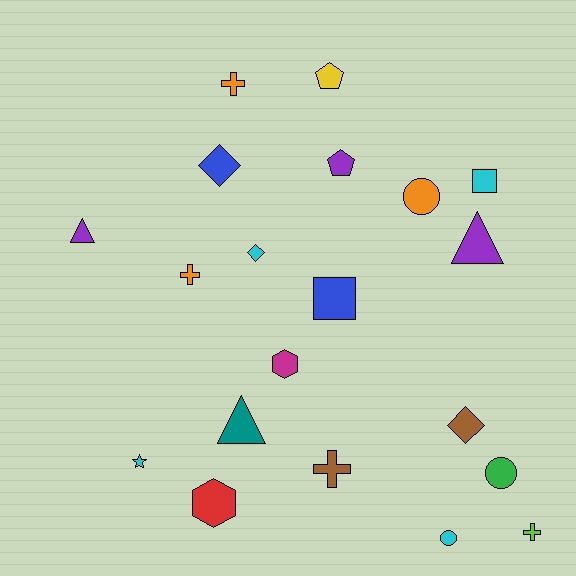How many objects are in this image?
There are 20 objects.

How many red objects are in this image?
There is 1 red object.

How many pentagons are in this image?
There are 2 pentagons.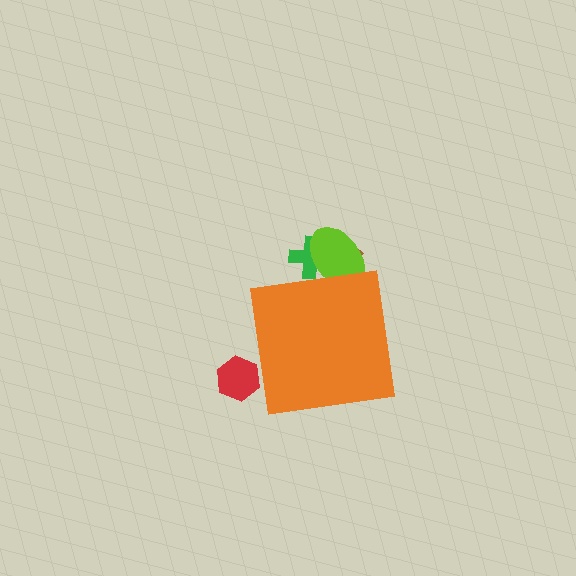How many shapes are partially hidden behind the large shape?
4 shapes are partially hidden.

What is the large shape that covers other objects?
An orange square.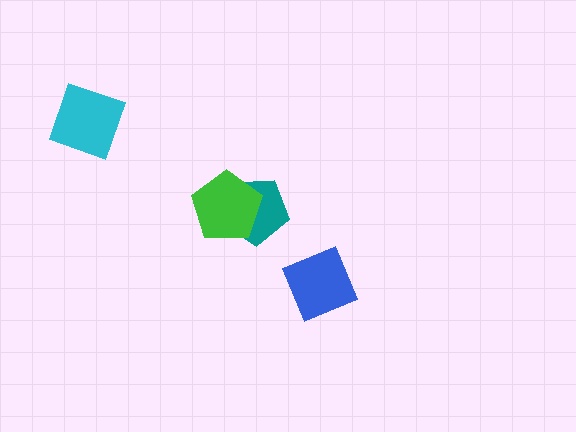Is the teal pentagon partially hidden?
Yes, it is partially covered by another shape.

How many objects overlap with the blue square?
0 objects overlap with the blue square.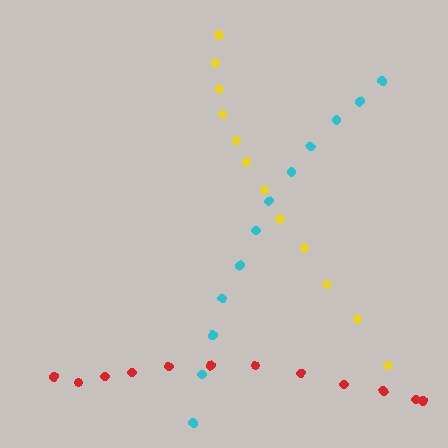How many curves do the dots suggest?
There are 3 distinct paths.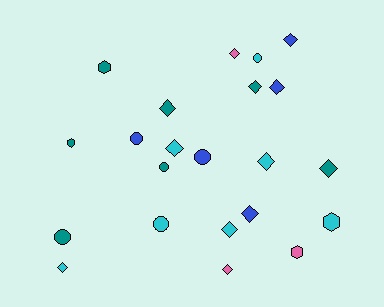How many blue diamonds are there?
There are 3 blue diamonds.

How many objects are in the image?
There are 22 objects.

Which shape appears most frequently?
Diamond, with 12 objects.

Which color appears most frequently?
Teal, with 7 objects.